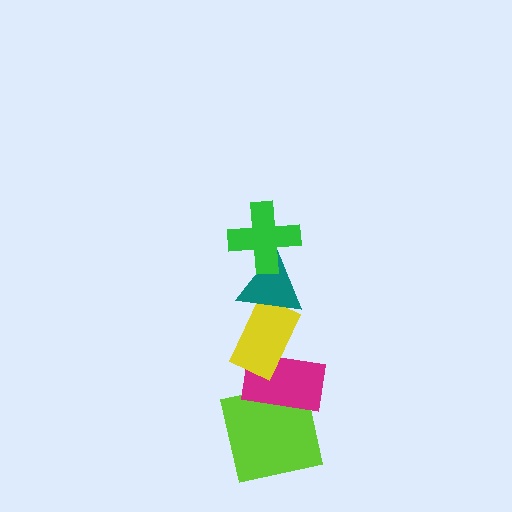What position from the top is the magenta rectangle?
The magenta rectangle is 4th from the top.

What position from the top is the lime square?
The lime square is 5th from the top.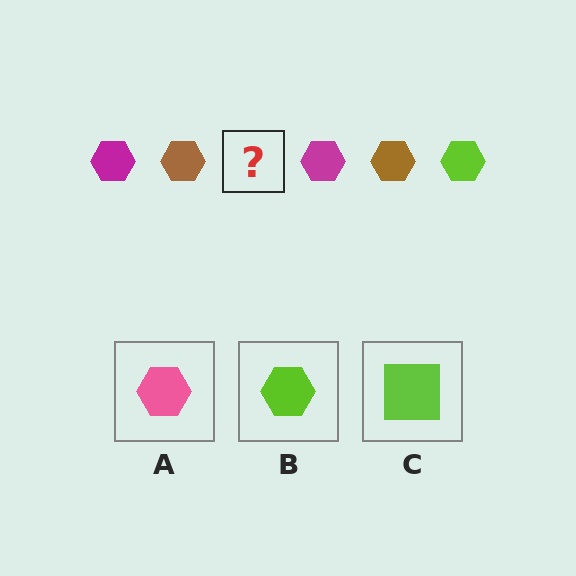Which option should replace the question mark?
Option B.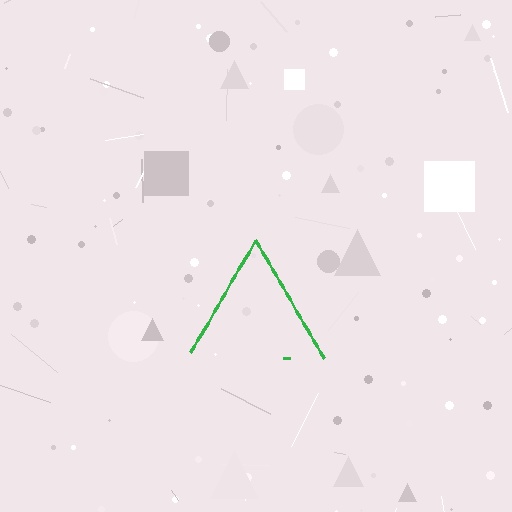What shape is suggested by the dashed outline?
The dashed outline suggests a triangle.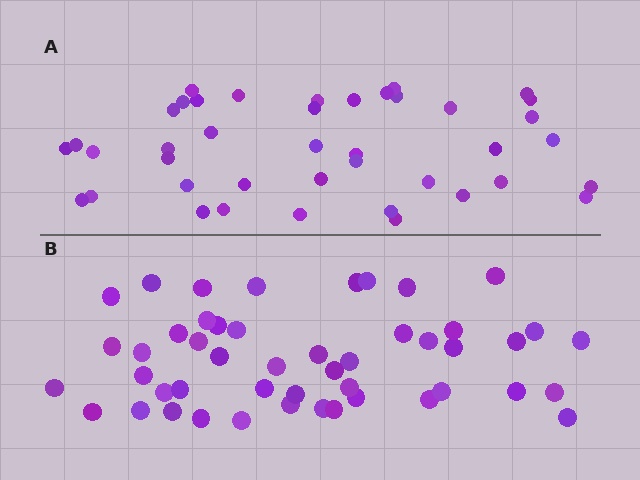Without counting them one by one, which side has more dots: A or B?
Region B (the bottom region) has more dots.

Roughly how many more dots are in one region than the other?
Region B has roughly 8 or so more dots than region A.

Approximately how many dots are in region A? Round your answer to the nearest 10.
About 40 dots. (The exact count is 41, which rounds to 40.)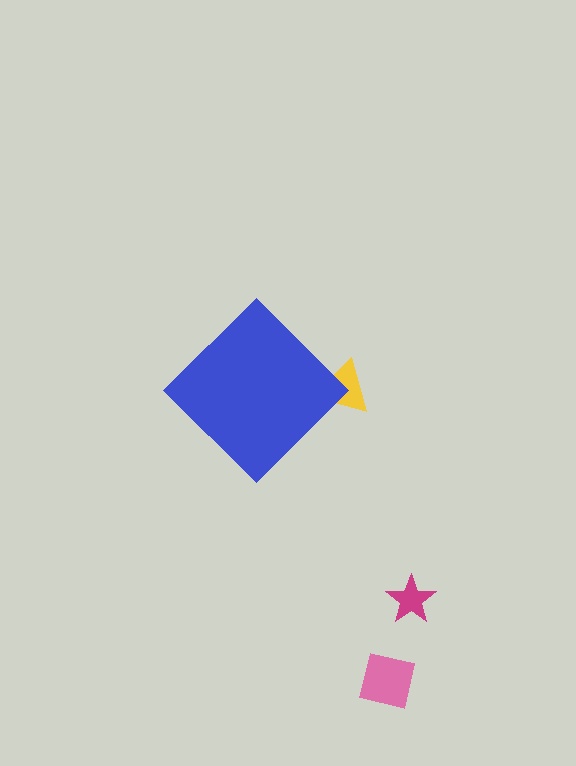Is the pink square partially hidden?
No, the pink square is fully visible.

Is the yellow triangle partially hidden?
Yes, the yellow triangle is partially hidden behind the blue diamond.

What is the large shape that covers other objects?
A blue diamond.